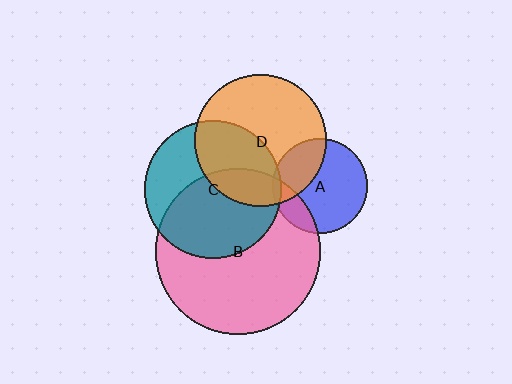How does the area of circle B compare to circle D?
Approximately 1.6 times.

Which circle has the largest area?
Circle B (pink).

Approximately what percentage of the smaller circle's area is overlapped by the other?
Approximately 15%.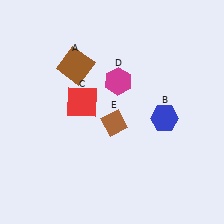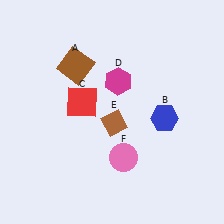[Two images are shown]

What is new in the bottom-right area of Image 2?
A pink circle (F) was added in the bottom-right area of Image 2.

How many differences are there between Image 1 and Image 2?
There is 1 difference between the two images.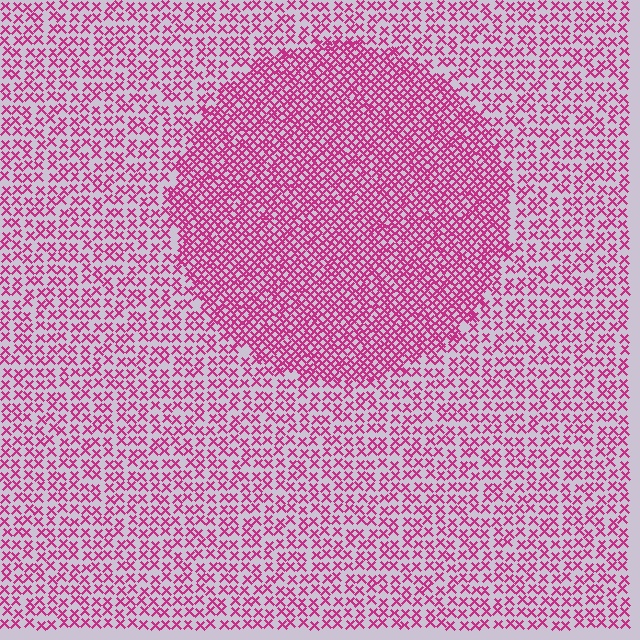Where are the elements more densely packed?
The elements are more densely packed inside the circle boundary.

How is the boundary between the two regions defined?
The boundary is defined by a change in element density (approximately 2.0x ratio). All elements are the same color, size, and shape.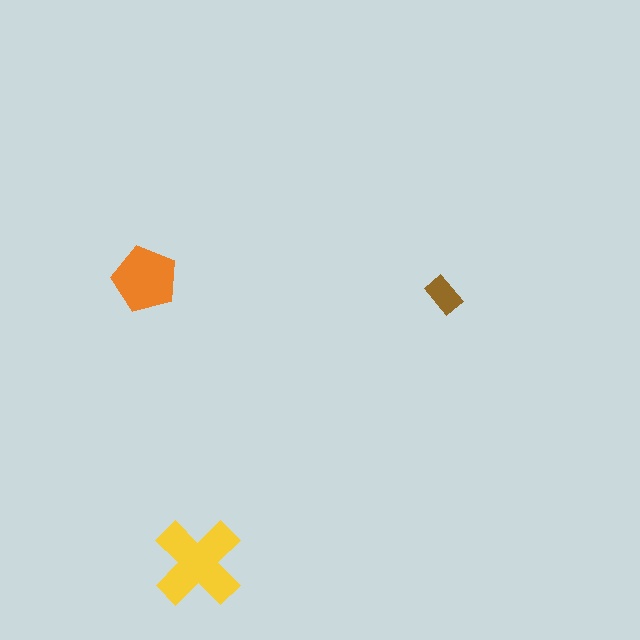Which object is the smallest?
The brown rectangle.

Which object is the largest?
The yellow cross.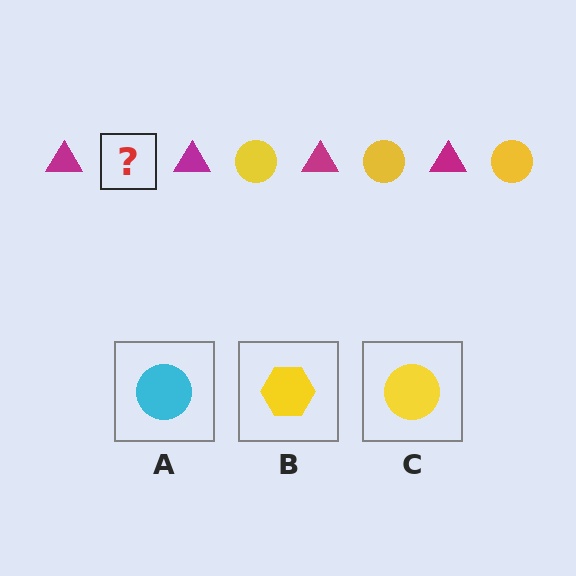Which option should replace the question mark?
Option C.